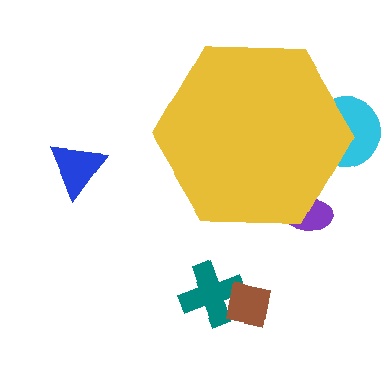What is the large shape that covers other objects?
A yellow hexagon.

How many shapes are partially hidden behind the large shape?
2 shapes are partially hidden.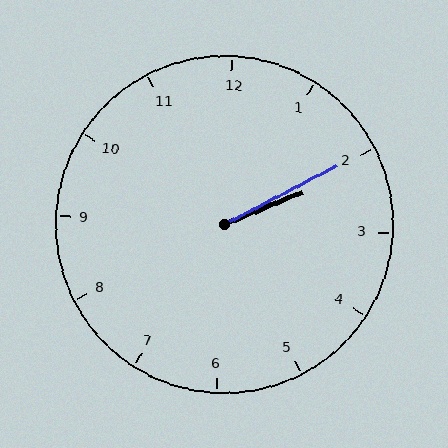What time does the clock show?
2:10.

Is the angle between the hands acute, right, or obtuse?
It is acute.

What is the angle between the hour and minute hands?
Approximately 5 degrees.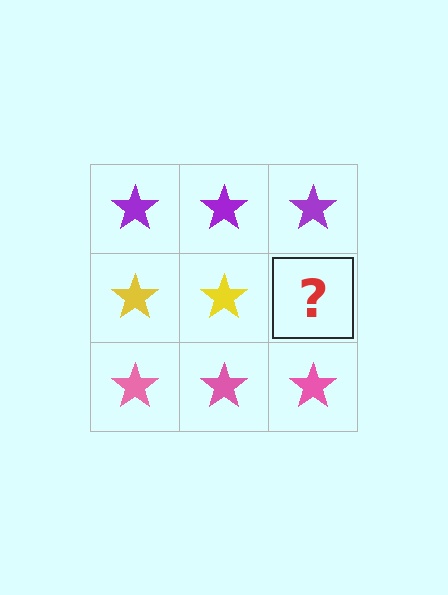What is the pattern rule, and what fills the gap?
The rule is that each row has a consistent color. The gap should be filled with a yellow star.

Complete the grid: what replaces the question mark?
The question mark should be replaced with a yellow star.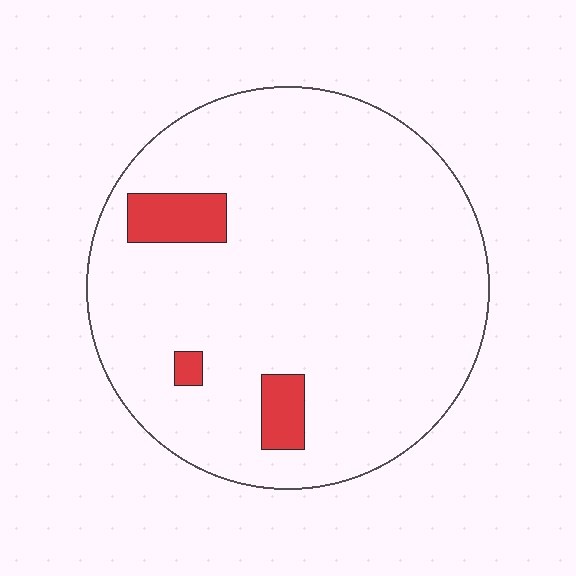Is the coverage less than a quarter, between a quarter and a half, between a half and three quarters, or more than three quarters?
Less than a quarter.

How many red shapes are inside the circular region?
3.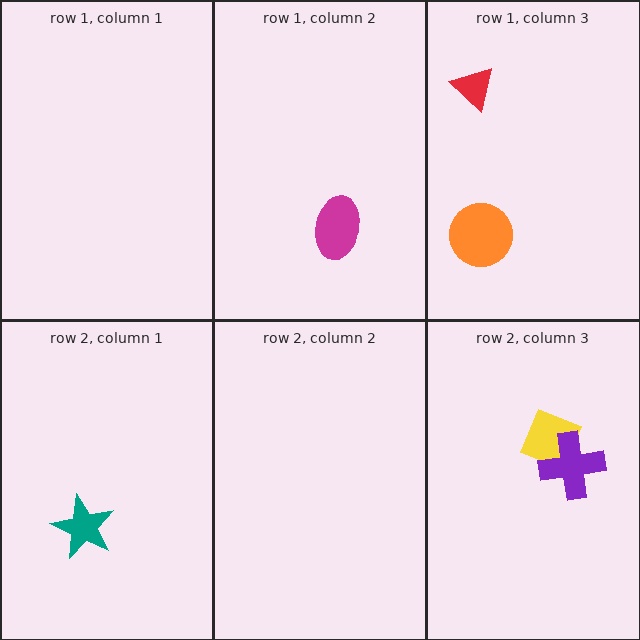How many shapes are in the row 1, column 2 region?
1.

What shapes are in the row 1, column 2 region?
The magenta ellipse.